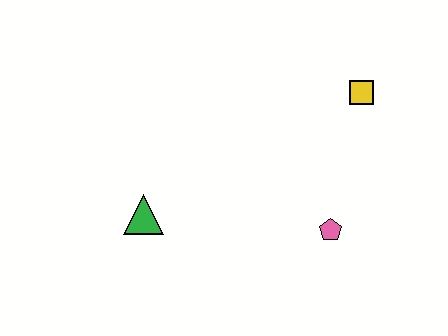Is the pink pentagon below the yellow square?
Yes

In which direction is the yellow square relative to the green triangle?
The yellow square is to the right of the green triangle.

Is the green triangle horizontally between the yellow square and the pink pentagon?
No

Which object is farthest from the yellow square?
The green triangle is farthest from the yellow square.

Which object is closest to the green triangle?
The pink pentagon is closest to the green triangle.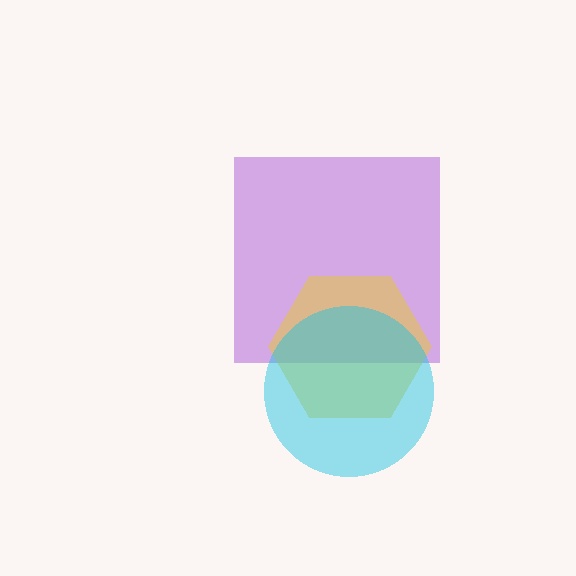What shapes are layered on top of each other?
The layered shapes are: a purple square, a yellow hexagon, a cyan circle.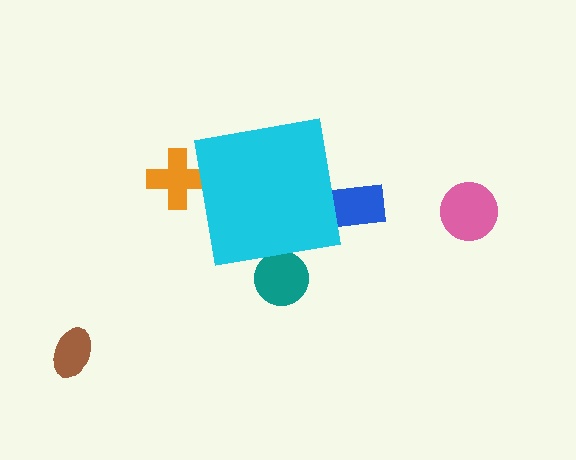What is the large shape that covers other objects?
A cyan square.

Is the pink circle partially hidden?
No, the pink circle is fully visible.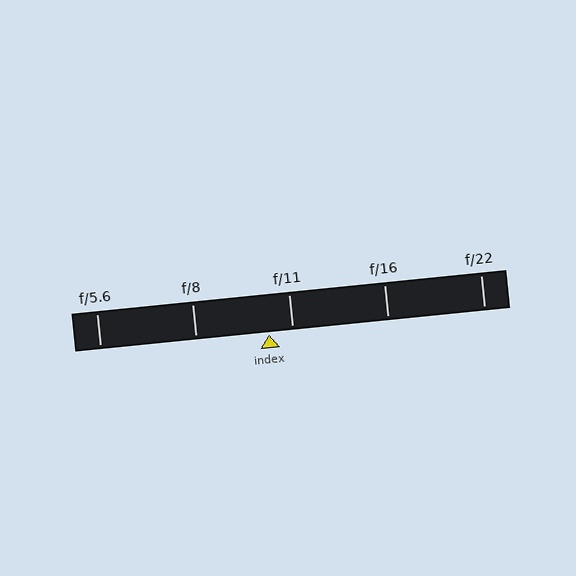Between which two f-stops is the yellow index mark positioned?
The index mark is between f/8 and f/11.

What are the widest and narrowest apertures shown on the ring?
The widest aperture shown is f/5.6 and the narrowest is f/22.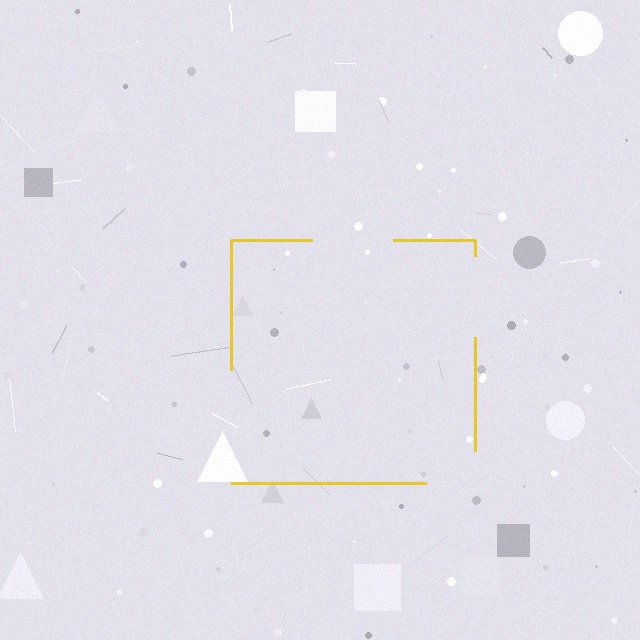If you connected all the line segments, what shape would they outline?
They would outline a square.